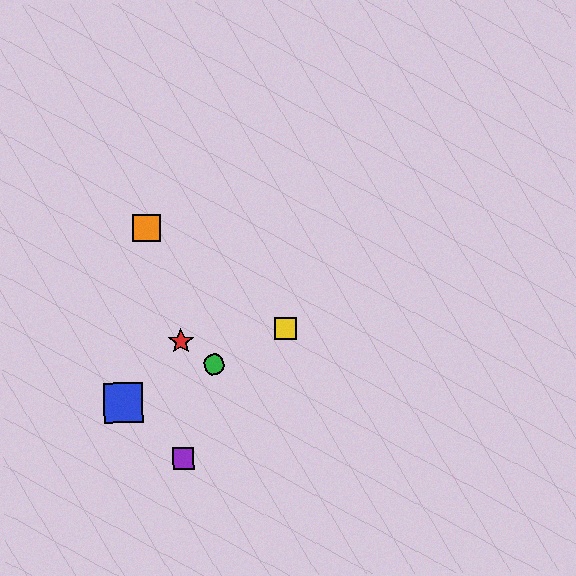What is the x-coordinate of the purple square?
The purple square is at x≈183.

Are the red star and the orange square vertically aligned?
No, the red star is at x≈181 and the orange square is at x≈146.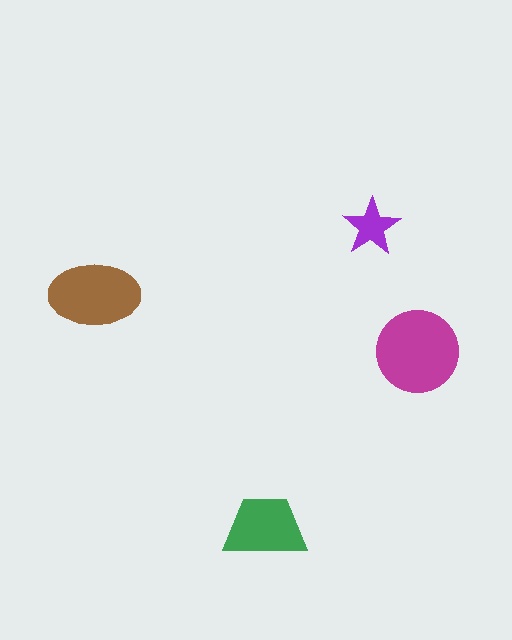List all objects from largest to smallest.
The magenta circle, the brown ellipse, the green trapezoid, the purple star.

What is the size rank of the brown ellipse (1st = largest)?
2nd.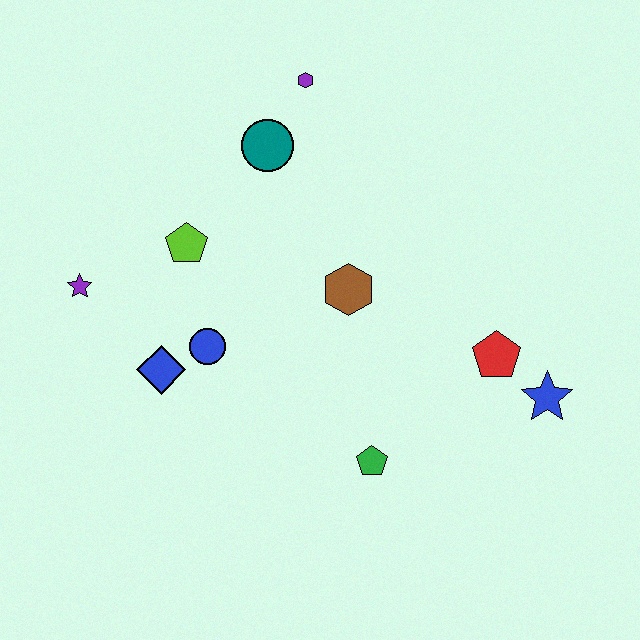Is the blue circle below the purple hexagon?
Yes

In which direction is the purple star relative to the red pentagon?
The purple star is to the left of the red pentagon.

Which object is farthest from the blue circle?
The blue star is farthest from the blue circle.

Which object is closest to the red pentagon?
The blue star is closest to the red pentagon.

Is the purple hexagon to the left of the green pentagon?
Yes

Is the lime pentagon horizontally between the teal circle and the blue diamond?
Yes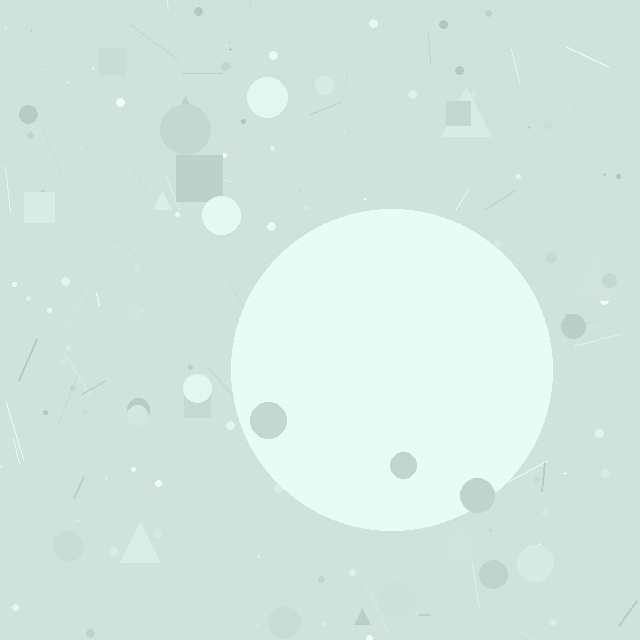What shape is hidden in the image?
A circle is hidden in the image.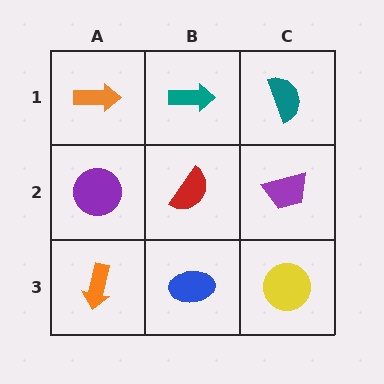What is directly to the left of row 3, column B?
An orange arrow.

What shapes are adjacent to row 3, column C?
A purple trapezoid (row 2, column C), a blue ellipse (row 3, column B).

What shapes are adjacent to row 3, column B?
A red semicircle (row 2, column B), an orange arrow (row 3, column A), a yellow circle (row 3, column C).